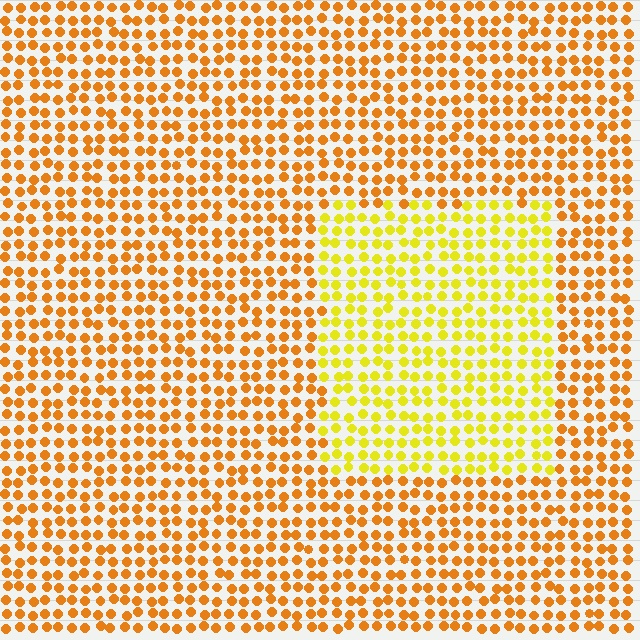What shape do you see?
I see a rectangle.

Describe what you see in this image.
The image is filled with small orange elements in a uniform arrangement. A rectangle-shaped region is visible where the elements are tinted to a slightly different hue, forming a subtle color boundary.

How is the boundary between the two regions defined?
The boundary is defined purely by a slight shift in hue (about 31 degrees). Spacing, size, and orientation are identical on both sides.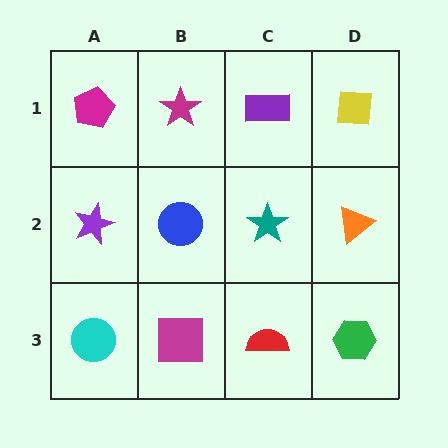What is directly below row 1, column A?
A purple star.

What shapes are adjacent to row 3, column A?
A purple star (row 2, column A), a magenta square (row 3, column B).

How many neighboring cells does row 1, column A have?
2.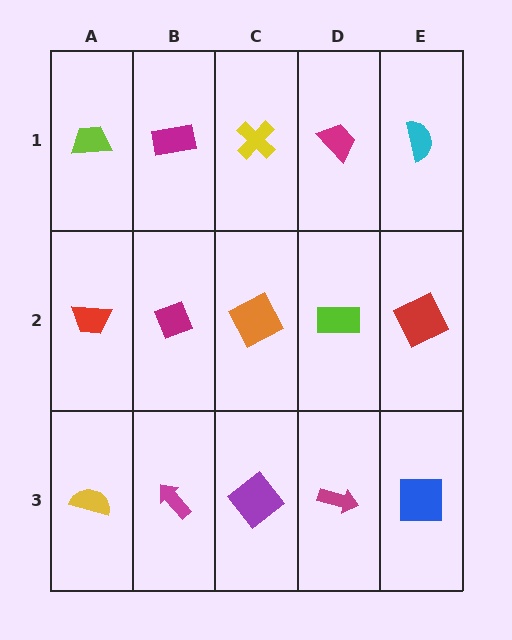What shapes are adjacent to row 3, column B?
A magenta diamond (row 2, column B), a yellow semicircle (row 3, column A), a purple diamond (row 3, column C).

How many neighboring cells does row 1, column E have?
2.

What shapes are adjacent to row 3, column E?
A red square (row 2, column E), a magenta arrow (row 3, column D).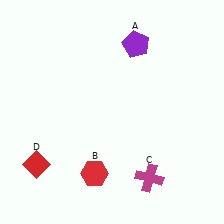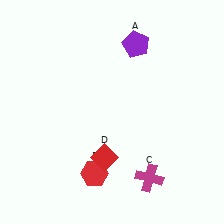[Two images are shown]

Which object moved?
The red diamond (D) moved right.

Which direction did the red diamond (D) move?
The red diamond (D) moved right.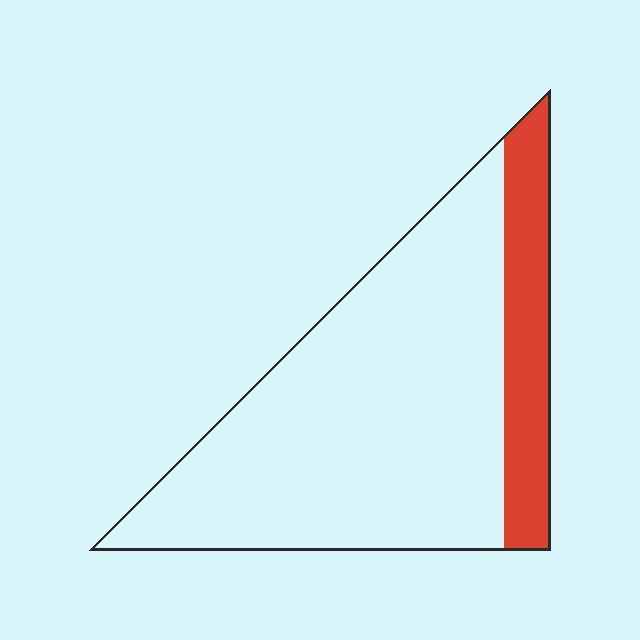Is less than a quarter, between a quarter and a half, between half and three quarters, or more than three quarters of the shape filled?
Less than a quarter.